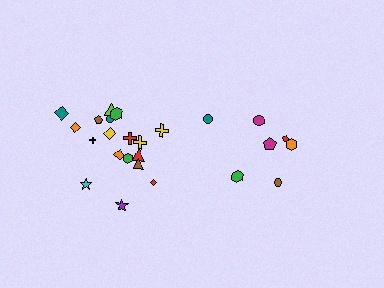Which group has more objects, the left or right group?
The left group.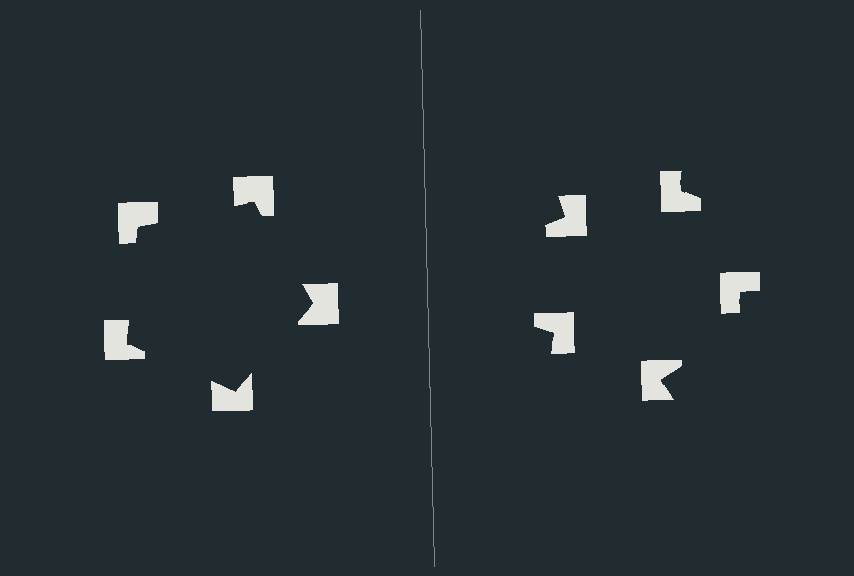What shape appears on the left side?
An illusory pentagon.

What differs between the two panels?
The notched squares are positioned identically on both sides; only the wedge orientations differ. On the left they align to a pentagon; on the right they are misaligned.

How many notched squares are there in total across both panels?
10 — 5 on each side.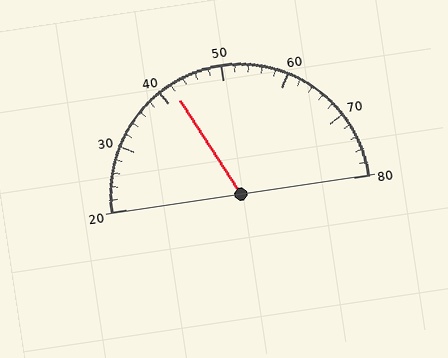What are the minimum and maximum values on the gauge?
The gauge ranges from 20 to 80.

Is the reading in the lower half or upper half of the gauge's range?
The reading is in the lower half of the range (20 to 80).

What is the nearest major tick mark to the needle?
The nearest major tick mark is 40.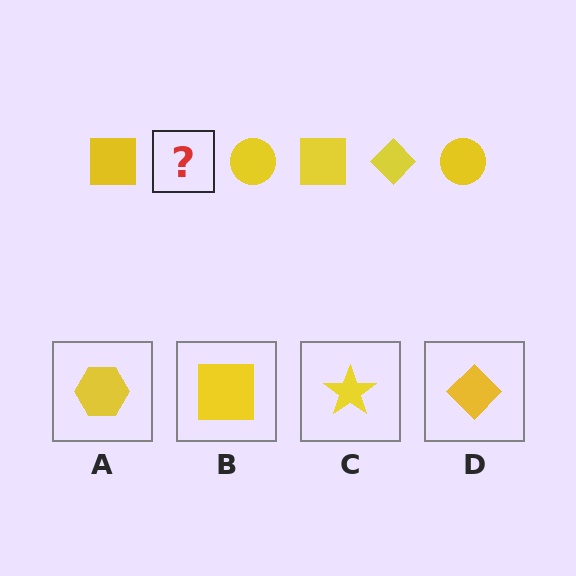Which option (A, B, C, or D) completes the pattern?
D.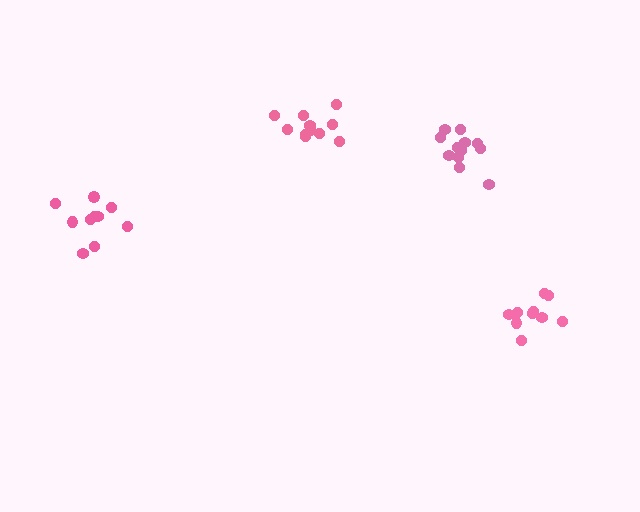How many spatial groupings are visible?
There are 4 spatial groupings.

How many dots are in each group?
Group 1: 10 dots, Group 2: 12 dots, Group 3: 10 dots, Group 4: 11 dots (43 total).